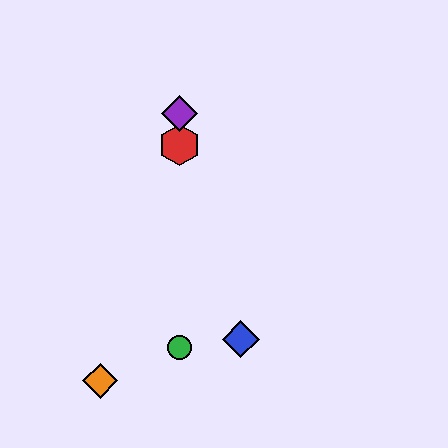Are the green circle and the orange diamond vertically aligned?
No, the green circle is at x≈179 and the orange diamond is at x≈100.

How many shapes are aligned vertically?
4 shapes (the red hexagon, the green circle, the yellow hexagon, the purple diamond) are aligned vertically.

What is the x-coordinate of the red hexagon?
The red hexagon is at x≈180.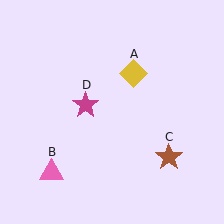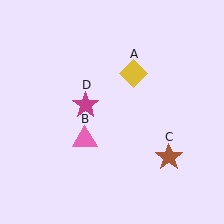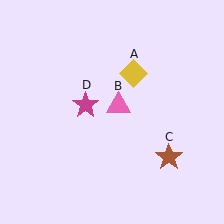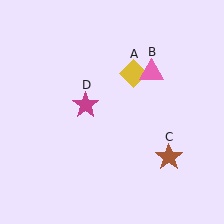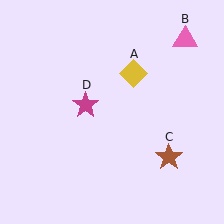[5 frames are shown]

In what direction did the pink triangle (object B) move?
The pink triangle (object B) moved up and to the right.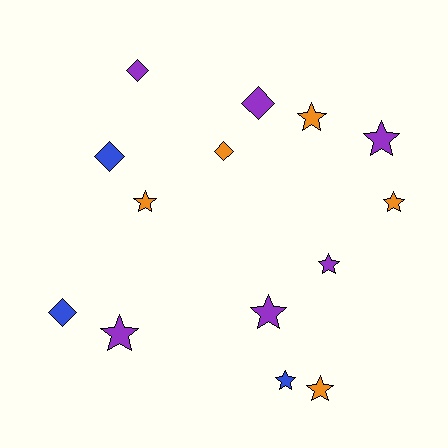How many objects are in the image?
There are 14 objects.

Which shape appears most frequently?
Star, with 9 objects.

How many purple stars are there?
There are 4 purple stars.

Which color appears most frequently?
Purple, with 6 objects.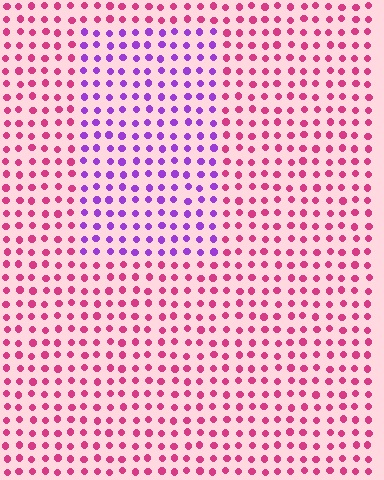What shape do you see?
I see a rectangle.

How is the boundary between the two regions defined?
The boundary is defined purely by a slight shift in hue (about 53 degrees). Spacing, size, and orientation are identical on both sides.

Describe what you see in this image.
The image is filled with small magenta elements in a uniform arrangement. A rectangle-shaped region is visible where the elements are tinted to a slightly different hue, forming a subtle color boundary.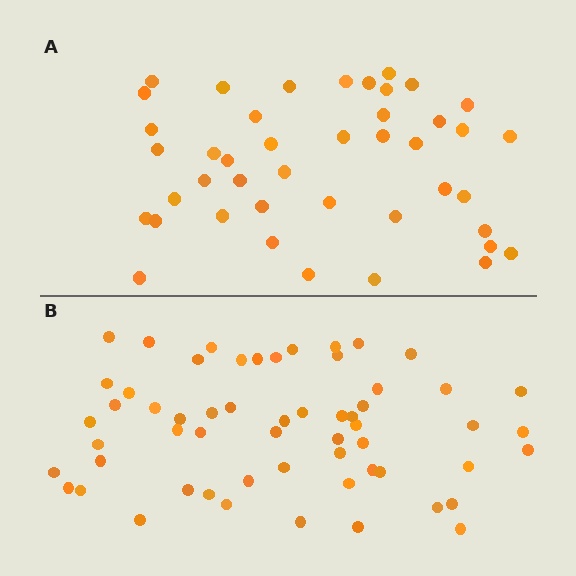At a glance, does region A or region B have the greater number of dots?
Region B (the bottom region) has more dots.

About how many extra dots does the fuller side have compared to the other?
Region B has approximately 15 more dots than region A.